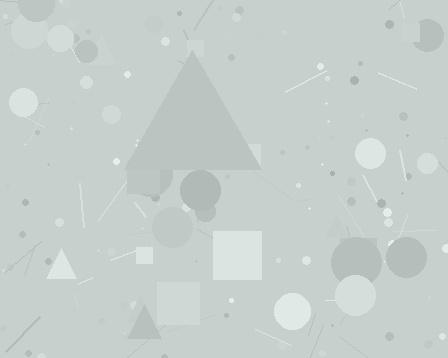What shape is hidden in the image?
A triangle is hidden in the image.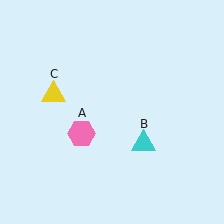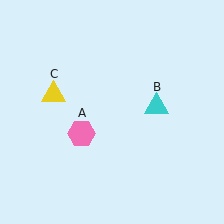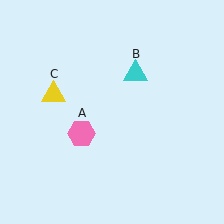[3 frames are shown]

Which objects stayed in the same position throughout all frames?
Pink hexagon (object A) and yellow triangle (object C) remained stationary.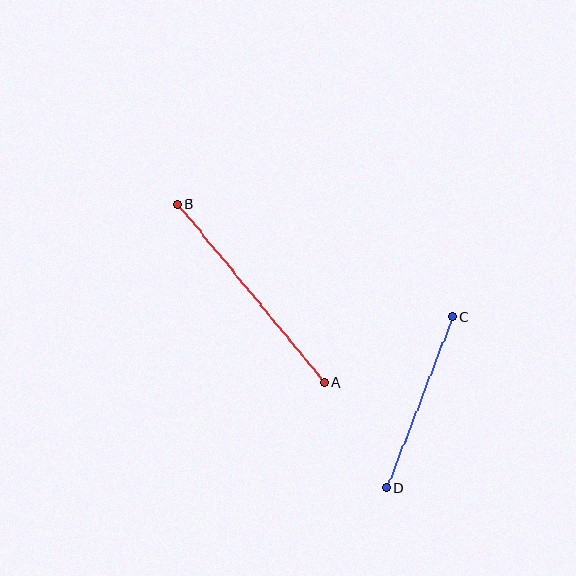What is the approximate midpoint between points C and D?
The midpoint is at approximately (420, 402) pixels.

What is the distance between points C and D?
The distance is approximately 183 pixels.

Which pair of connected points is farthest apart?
Points A and B are farthest apart.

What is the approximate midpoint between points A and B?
The midpoint is at approximately (251, 293) pixels.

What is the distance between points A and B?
The distance is approximately 231 pixels.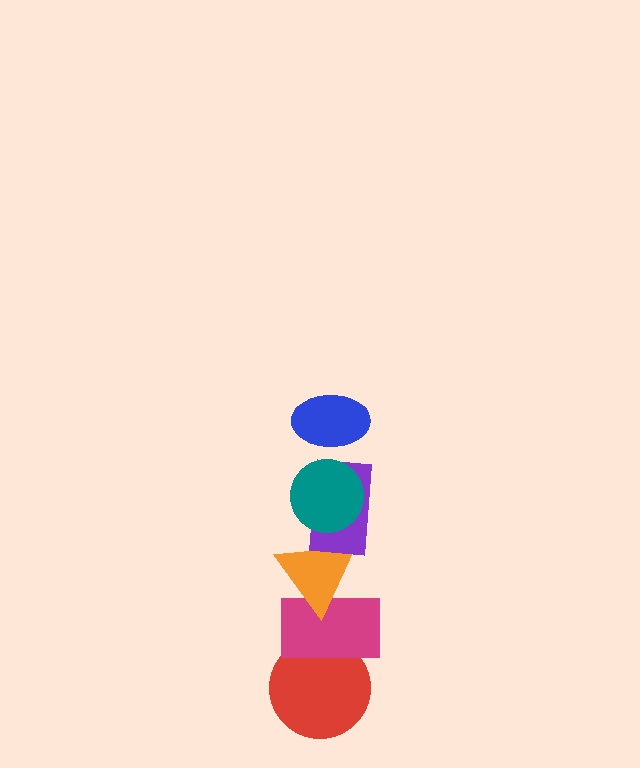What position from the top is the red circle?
The red circle is 6th from the top.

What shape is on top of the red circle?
The magenta rectangle is on top of the red circle.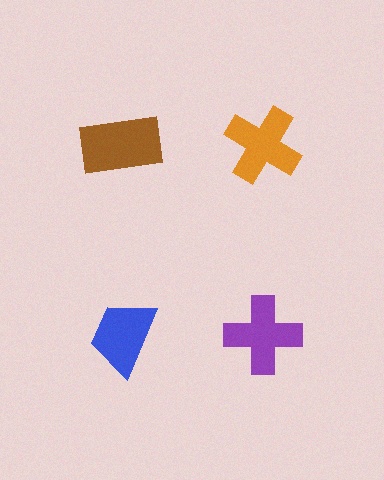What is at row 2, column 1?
A blue trapezoid.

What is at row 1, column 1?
A brown rectangle.